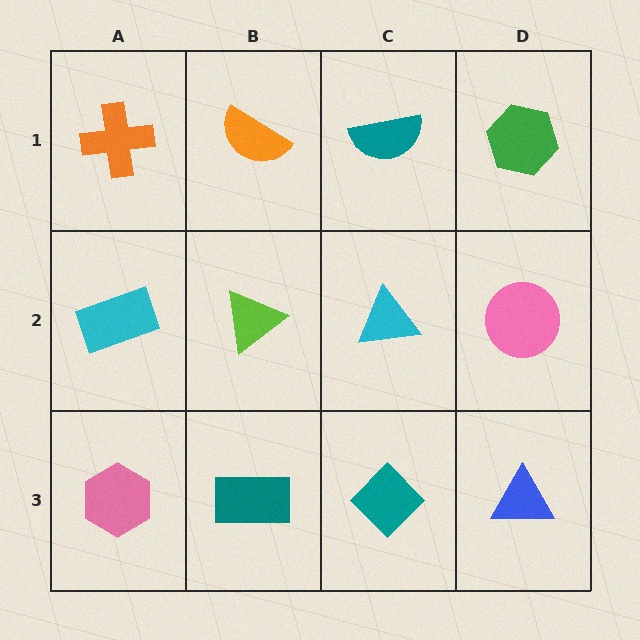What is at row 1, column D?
A green hexagon.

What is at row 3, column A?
A pink hexagon.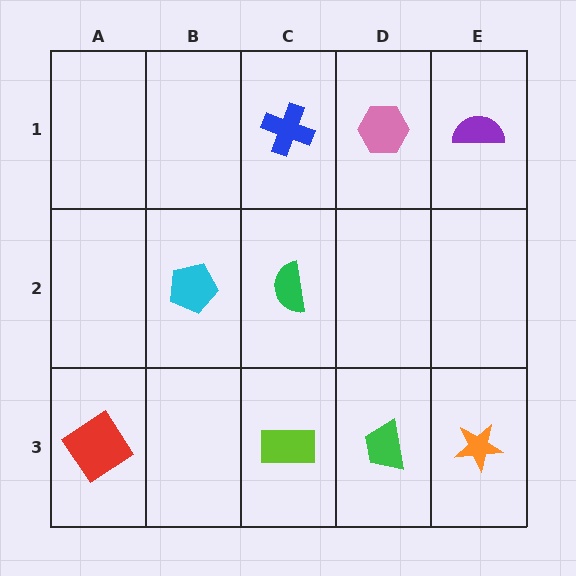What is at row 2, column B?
A cyan pentagon.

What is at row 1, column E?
A purple semicircle.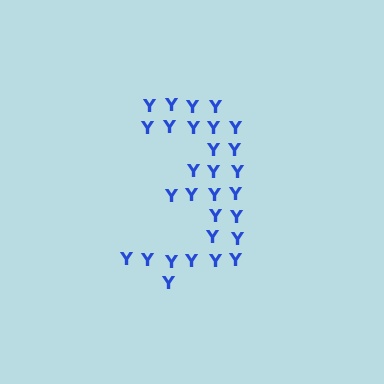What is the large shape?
The large shape is the digit 3.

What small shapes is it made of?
It is made of small letter Y's.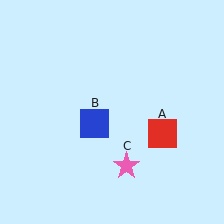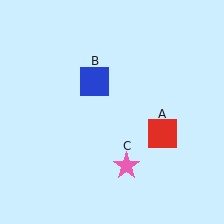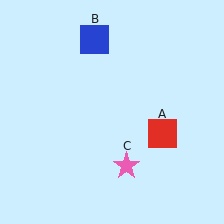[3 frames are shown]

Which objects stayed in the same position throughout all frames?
Red square (object A) and pink star (object C) remained stationary.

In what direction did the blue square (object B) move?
The blue square (object B) moved up.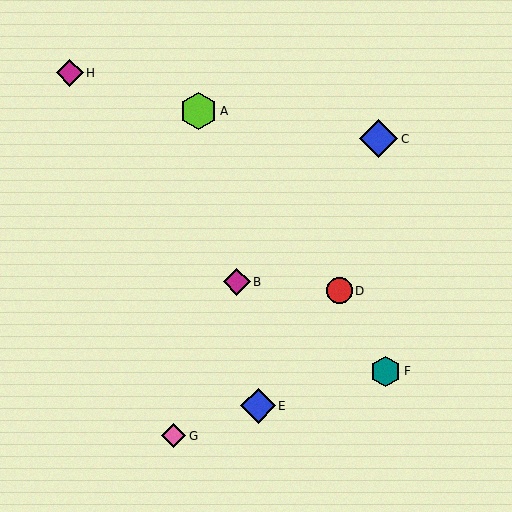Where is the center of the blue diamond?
The center of the blue diamond is at (379, 139).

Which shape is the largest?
The blue diamond (labeled C) is the largest.